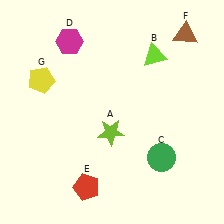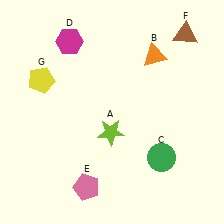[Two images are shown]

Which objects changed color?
B changed from lime to orange. E changed from red to pink.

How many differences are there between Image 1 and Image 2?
There are 2 differences between the two images.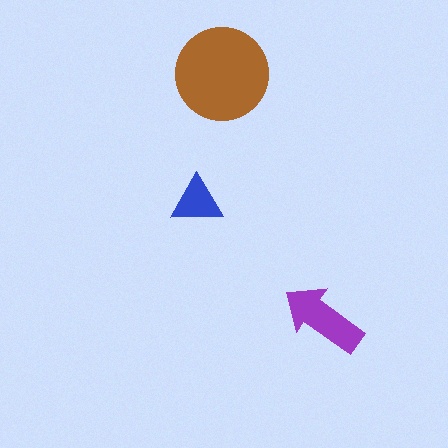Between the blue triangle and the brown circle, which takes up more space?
The brown circle.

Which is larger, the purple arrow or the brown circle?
The brown circle.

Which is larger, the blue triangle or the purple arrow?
The purple arrow.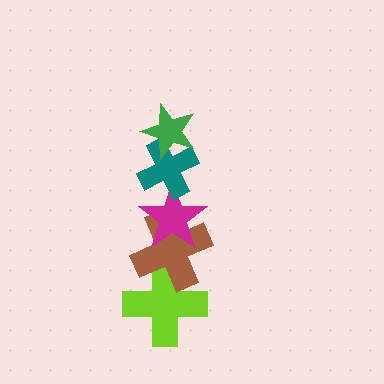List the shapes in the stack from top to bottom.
From top to bottom: the green star, the teal cross, the magenta star, the brown cross, the lime cross.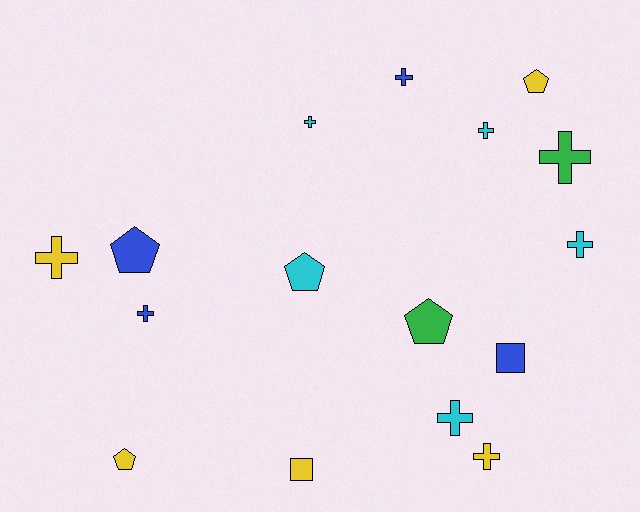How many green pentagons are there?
There is 1 green pentagon.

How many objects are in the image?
There are 16 objects.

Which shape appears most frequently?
Cross, with 9 objects.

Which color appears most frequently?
Cyan, with 5 objects.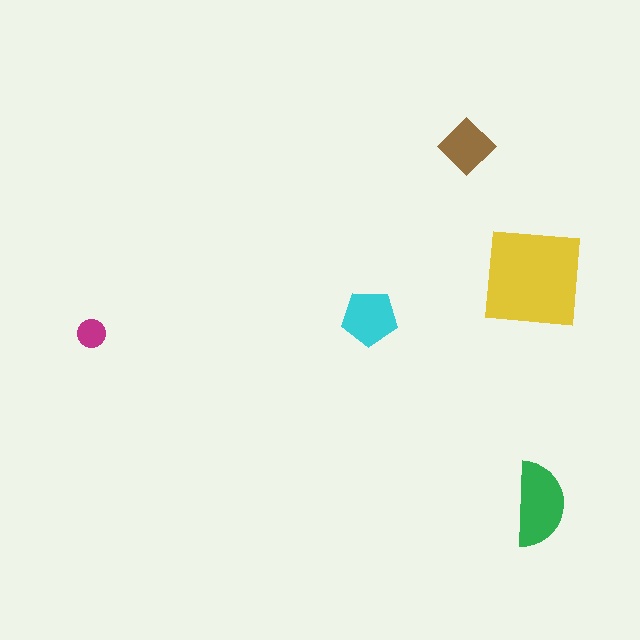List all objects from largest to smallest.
The yellow square, the green semicircle, the cyan pentagon, the brown diamond, the magenta circle.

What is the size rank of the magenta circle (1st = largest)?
5th.